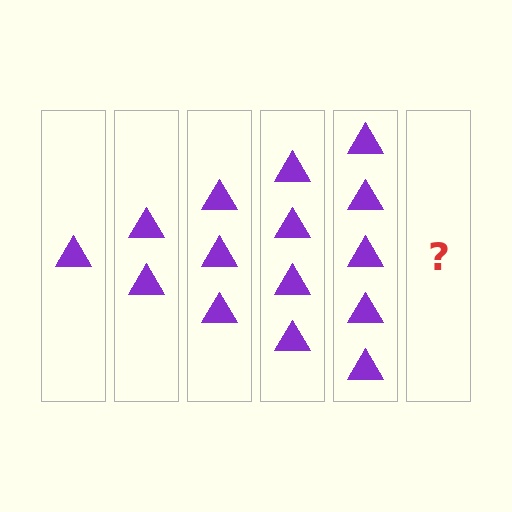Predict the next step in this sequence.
The next step is 6 triangles.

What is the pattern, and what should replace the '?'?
The pattern is that each step adds one more triangle. The '?' should be 6 triangles.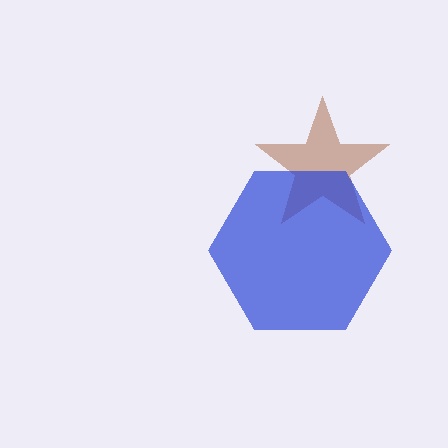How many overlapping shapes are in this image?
There are 2 overlapping shapes in the image.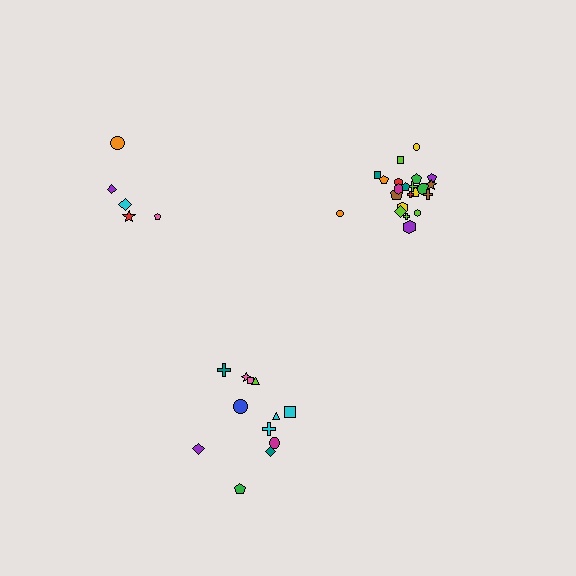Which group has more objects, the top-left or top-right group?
The top-right group.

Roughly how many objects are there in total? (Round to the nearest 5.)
Roughly 40 objects in total.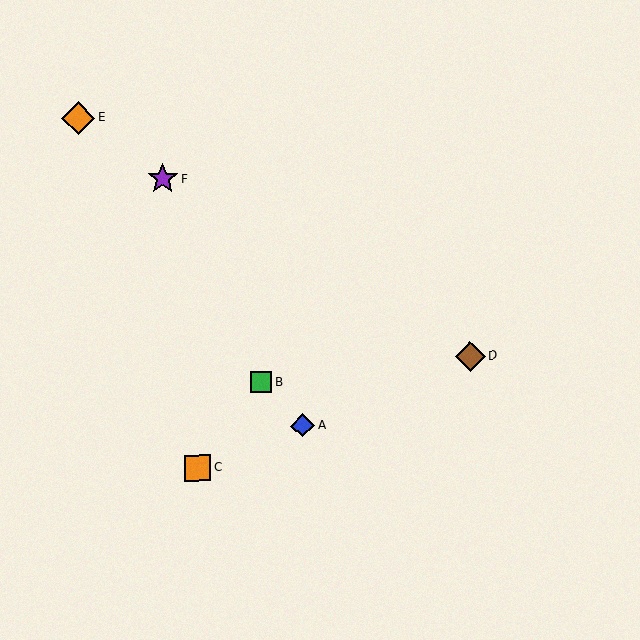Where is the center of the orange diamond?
The center of the orange diamond is at (78, 118).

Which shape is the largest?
The orange diamond (labeled E) is the largest.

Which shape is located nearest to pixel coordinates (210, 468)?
The orange square (labeled C) at (198, 468) is nearest to that location.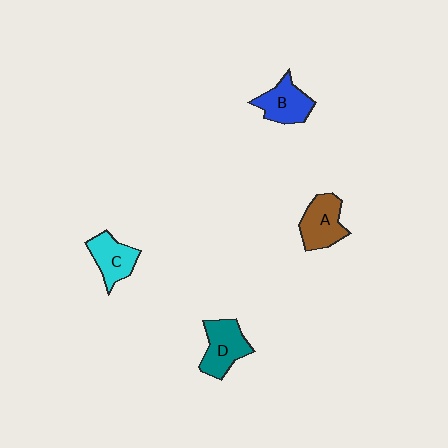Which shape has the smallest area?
Shape C (cyan).